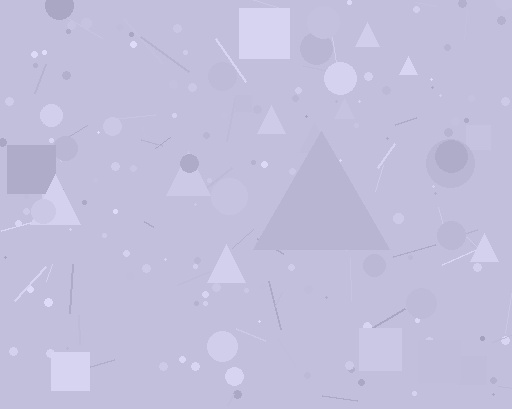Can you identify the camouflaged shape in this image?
The camouflaged shape is a triangle.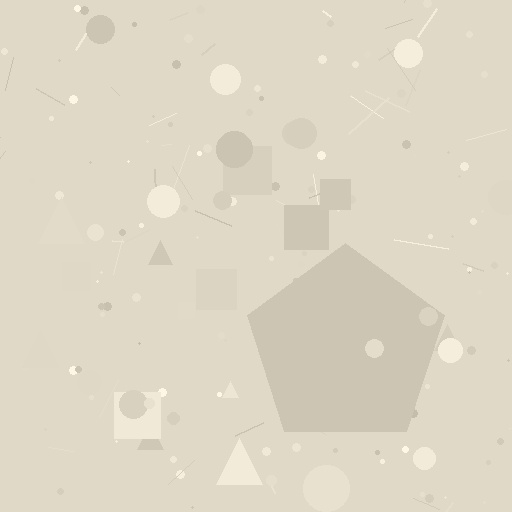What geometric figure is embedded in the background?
A pentagon is embedded in the background.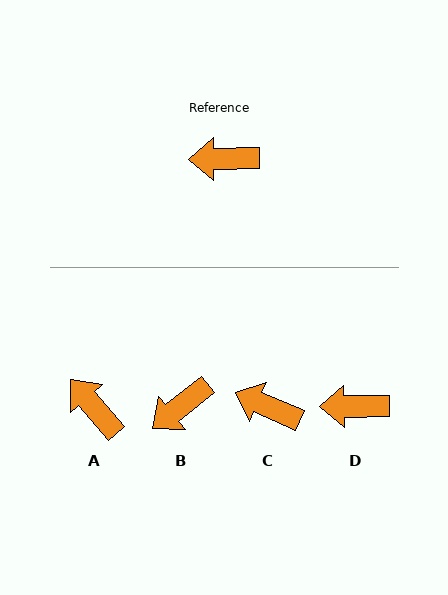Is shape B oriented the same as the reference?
No, it is off by about 38 degrees.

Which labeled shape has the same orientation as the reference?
D.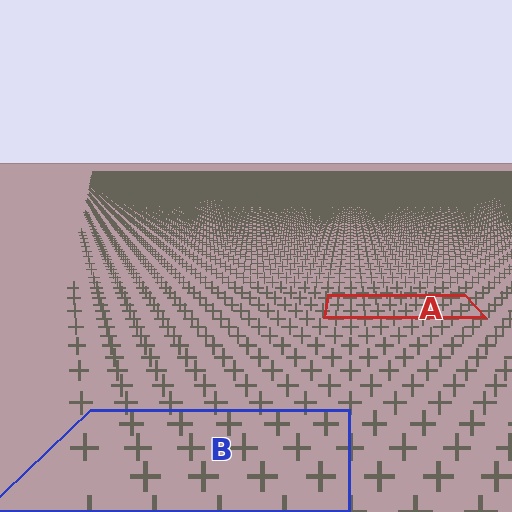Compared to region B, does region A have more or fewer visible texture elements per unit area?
Region A has more texture elements per unit area — they are packed more densely because it is farther away.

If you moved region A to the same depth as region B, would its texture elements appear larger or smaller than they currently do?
They would appear larger. At a closer depth, the same texture elements are projected at a bigger on-screen size.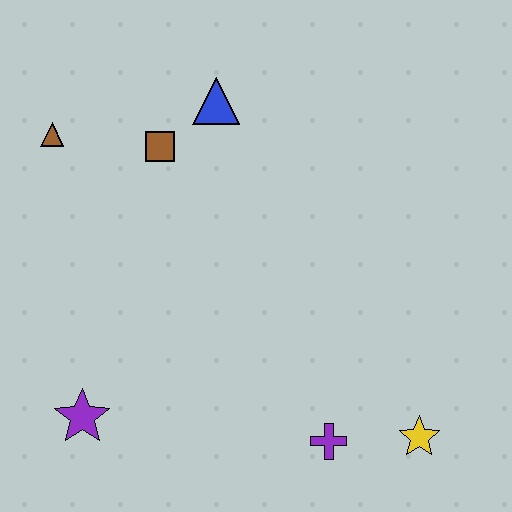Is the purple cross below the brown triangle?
Yes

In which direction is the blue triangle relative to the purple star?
The blue triangle is above the purple star.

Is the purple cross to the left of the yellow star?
Yes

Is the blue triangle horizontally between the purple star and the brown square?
No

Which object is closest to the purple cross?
The yellow star is closest to the purple cross.